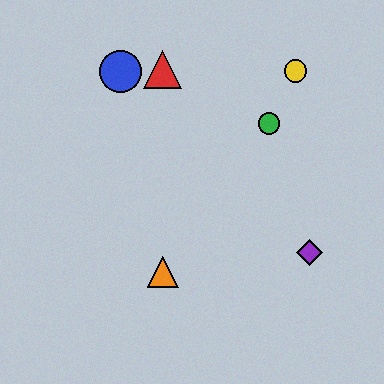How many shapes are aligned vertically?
2 shapes (the red triangle, the orange triangle) are aligned vertically.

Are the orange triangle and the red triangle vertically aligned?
Yes, both are at x≈163.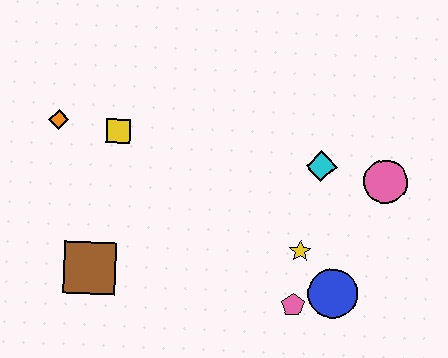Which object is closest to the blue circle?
The pink pentagon is closest to the blue circle.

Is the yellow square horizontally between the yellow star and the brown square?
Yes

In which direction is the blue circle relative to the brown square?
The blue circle is to the right of the brown square.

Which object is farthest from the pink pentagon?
The orange diamond is farthest from the pink pentagon.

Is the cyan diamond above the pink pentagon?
Yes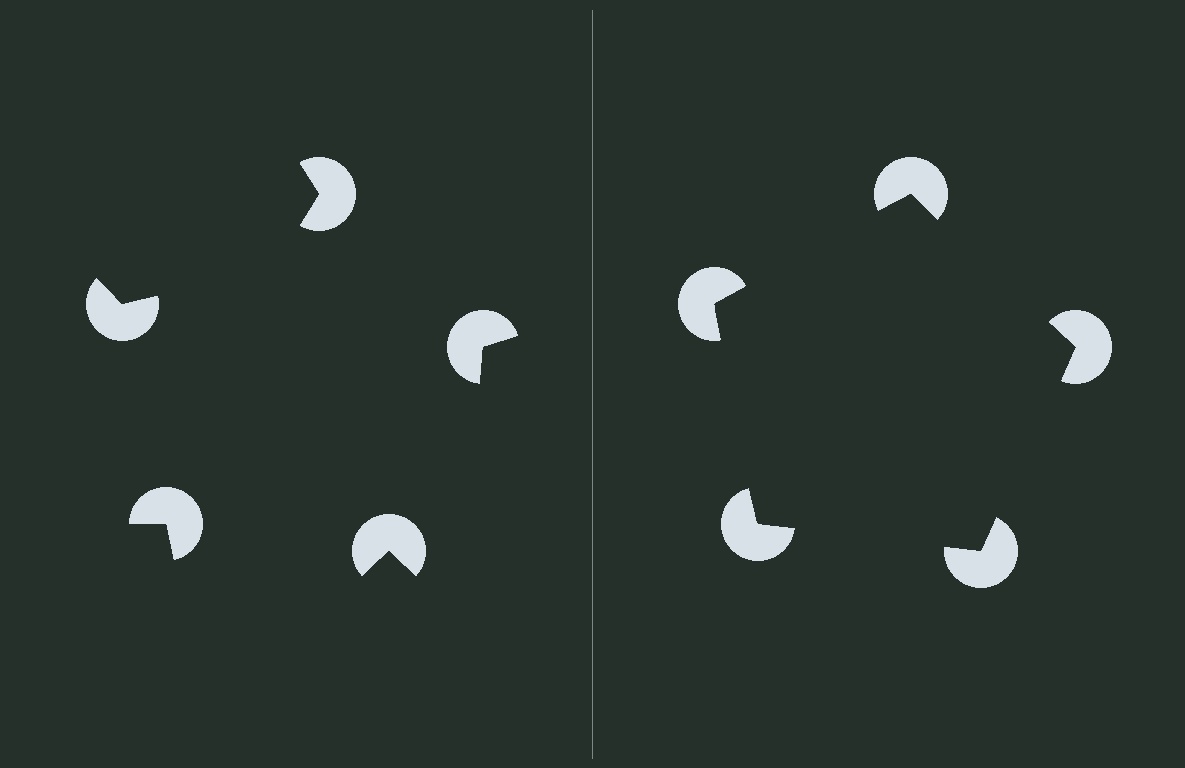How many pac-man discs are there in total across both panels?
10 — 5 on each side.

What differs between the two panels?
The pac-man discs are positioned identically on both sides; only the wedge orientations differ. On the right they align to a pentagon; on the left they are misaligned.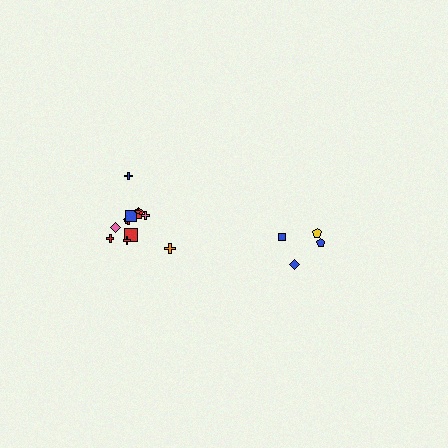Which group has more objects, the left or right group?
The left group.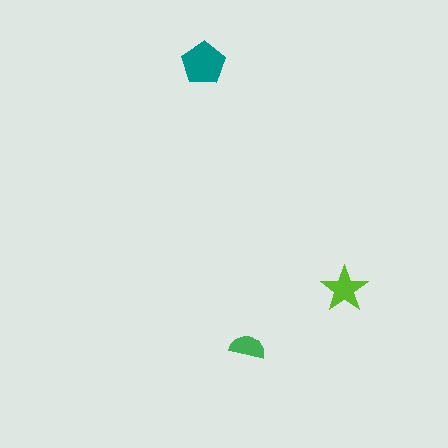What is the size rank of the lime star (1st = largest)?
2nd.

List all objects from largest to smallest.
The teal pentagon, the lime star, the green semicircle.